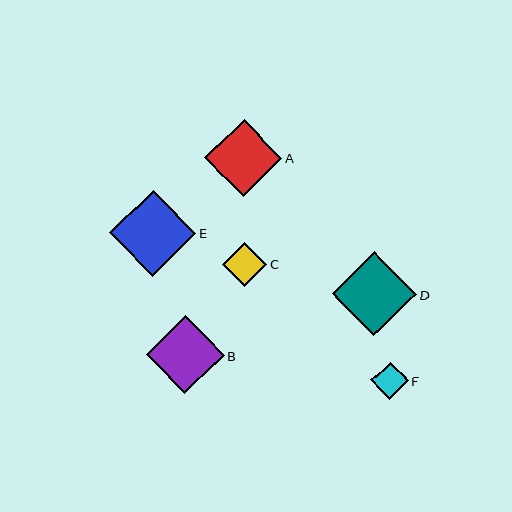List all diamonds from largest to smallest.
From largest to smallest: E, D, B, A, C, F.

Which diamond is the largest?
Diamond E is the largest with a size of approximately 86 pixels.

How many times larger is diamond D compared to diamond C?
Diamond D is approximately 1.9 times the size of diamond C.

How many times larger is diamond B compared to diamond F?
Diamond B is approximately 2.1 times the size of diamond F.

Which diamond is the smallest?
Diamond F is the smallest with a size of approximately 37 pixels.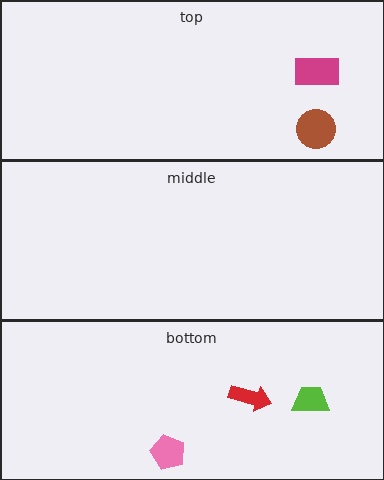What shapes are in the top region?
The magenta rectangle, the brown circle.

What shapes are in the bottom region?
The lime trapezoid, the red arrow, the pink pentagon.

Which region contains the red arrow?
The bottom region.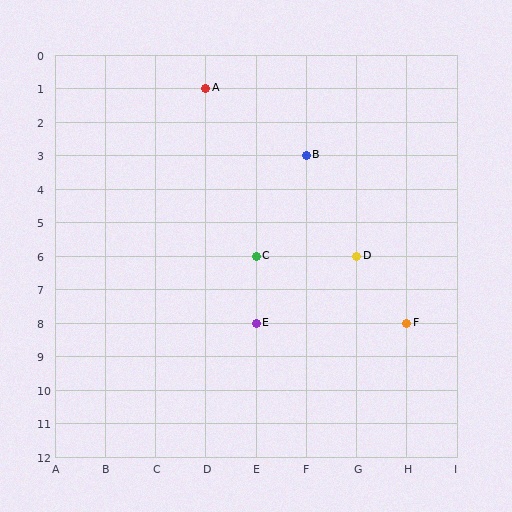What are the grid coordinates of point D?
Point D is at grid coordinates (G, 6).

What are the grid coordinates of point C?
Point C is at grid coordinates (E, 6).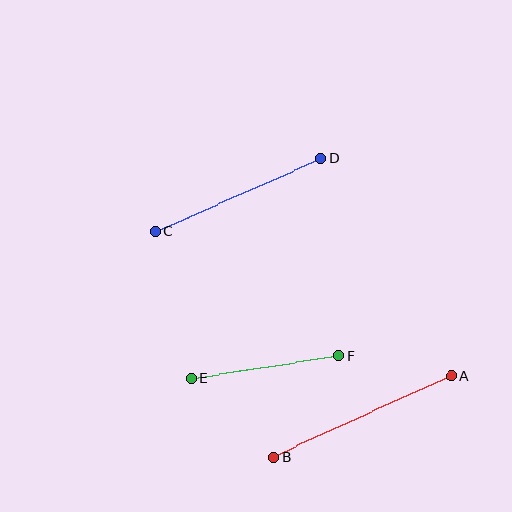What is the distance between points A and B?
The distance is approximately 195 pixels.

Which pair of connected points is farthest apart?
Points A and B are farthest apart.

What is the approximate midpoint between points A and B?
The midpoint is at approximately (362, 417) pixels.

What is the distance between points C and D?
The distance is approximately 181 pixels.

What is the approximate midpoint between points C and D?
The midpoint is at approximately (237, 195) pixels.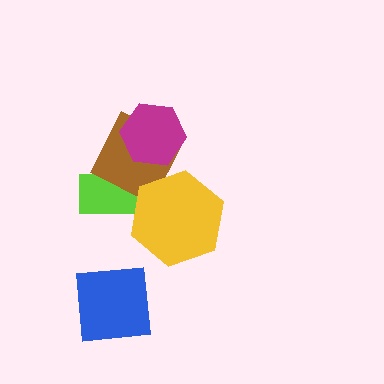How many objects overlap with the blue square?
0 objects overlap with the blue square.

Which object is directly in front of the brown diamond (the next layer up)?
The magenta hexagon is directly in front of the brown diamond.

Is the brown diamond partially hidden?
Yes, it is partially covered by another shape.